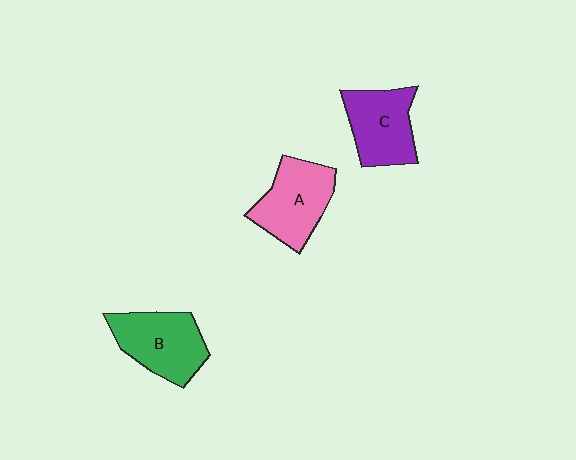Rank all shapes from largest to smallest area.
From largest to smallest: B (green), A (pink), C (purple).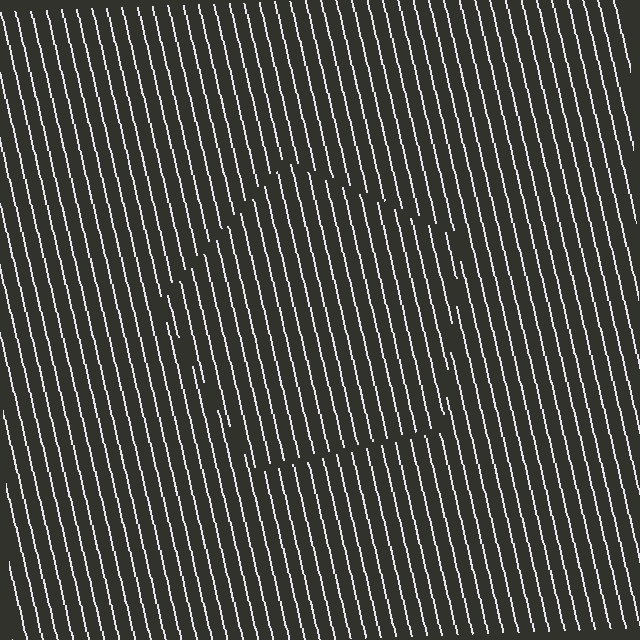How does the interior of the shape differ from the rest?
The interior of the shape contains the same grating, shifted by half a period — the contour is defined by the phase discontinuity where line-ends from the inner and outer gratings abut.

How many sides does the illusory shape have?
5 sides — the line-ends trace a pentagon.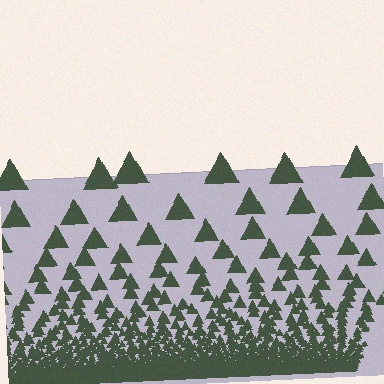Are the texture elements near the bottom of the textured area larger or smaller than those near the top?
Smaller. The gradient is inverted — elements near the bottom are smaller and denser.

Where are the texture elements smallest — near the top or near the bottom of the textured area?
Near the bottom.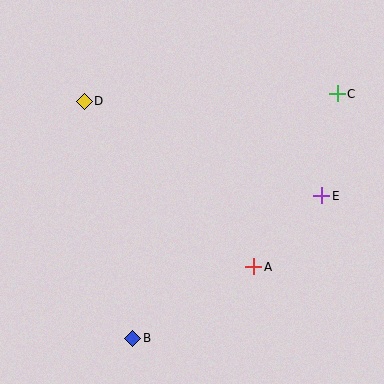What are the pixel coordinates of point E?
Point E is at (322, 196).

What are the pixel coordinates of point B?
Point B is at (133, 338).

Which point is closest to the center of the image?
Point A at (254, 267) is closest to the center.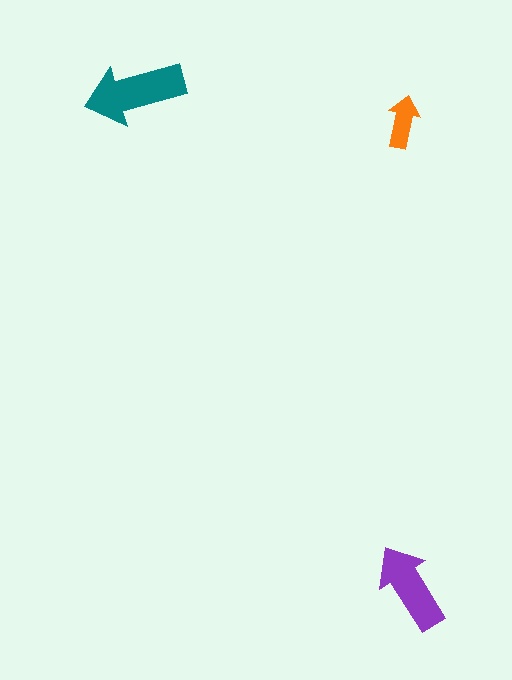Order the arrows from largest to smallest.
the teal one, the purple one, the orange one.